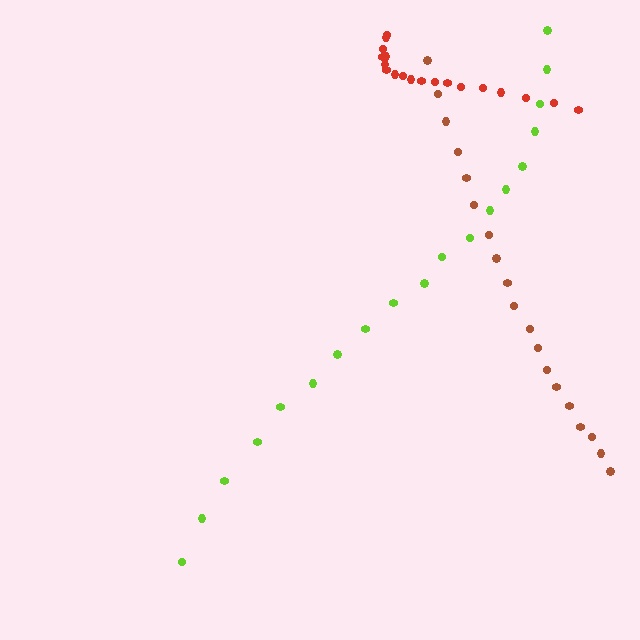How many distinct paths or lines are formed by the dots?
There are 3 distinct paths.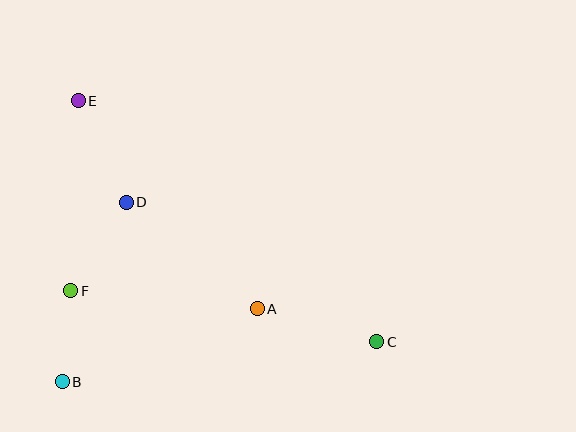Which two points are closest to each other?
Points B and F are closest to each other.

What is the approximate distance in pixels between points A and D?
The distance between A and D is approximately 169 pixels.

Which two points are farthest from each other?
Points C and E are farthest from each other.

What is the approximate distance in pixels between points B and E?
The distance between B and E is approximately 282 pixels.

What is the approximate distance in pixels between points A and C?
The distance between A and C is approximately 124 pixels.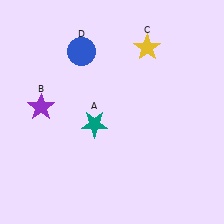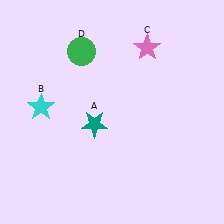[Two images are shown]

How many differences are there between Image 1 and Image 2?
There are 3 differences between the two images.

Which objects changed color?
B changed from purple to cyan. C changed from yellow to pink. D changed from blue to green.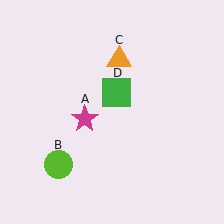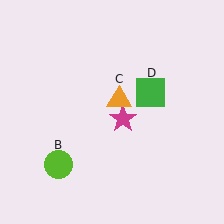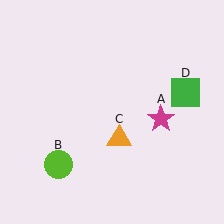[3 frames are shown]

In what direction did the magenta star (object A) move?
The magenta star (object A) moved right.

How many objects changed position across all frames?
3 objects changed position: magenta star (object A), orange triangle (object C), green square (object D).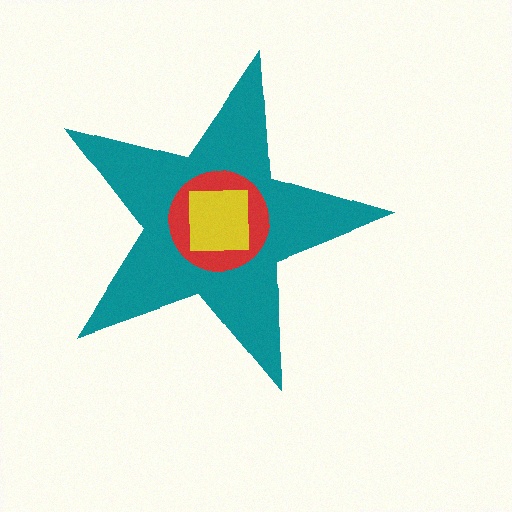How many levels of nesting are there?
3.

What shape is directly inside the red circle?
The yellow square.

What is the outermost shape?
The teal star.